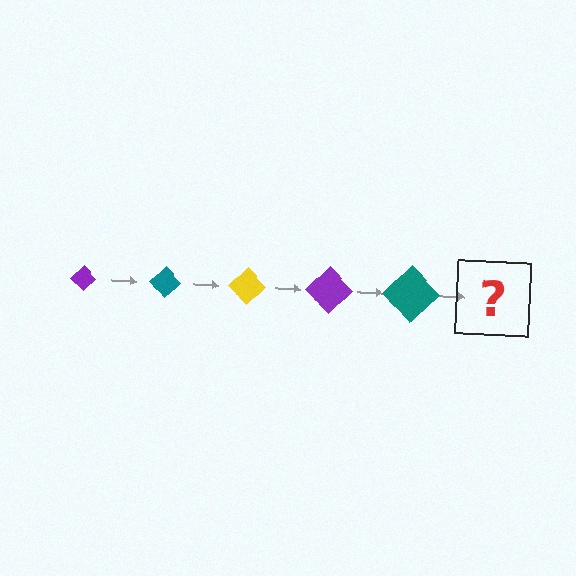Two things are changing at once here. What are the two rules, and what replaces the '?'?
The two rules are that the diamond grows larger each step and the color cycles through purple, teal, and yellow. The '?' should be a yellow diamond, larger than the previous one.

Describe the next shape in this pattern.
It should be a yellow diamond, larger than the previous one.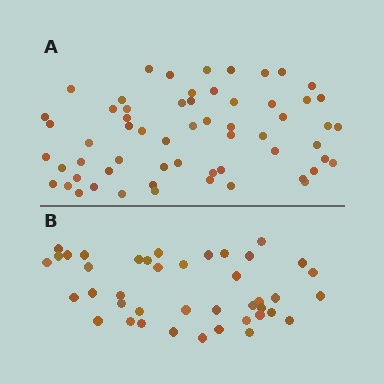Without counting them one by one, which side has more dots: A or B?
Region A (the top region) has more dots.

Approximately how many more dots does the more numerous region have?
Region A has approximately 20 more dots than region B.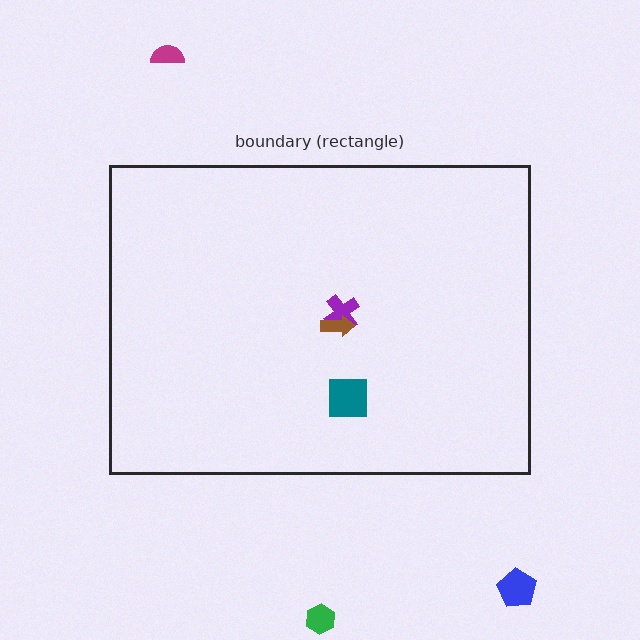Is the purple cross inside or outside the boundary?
Inside.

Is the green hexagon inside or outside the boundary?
Outside.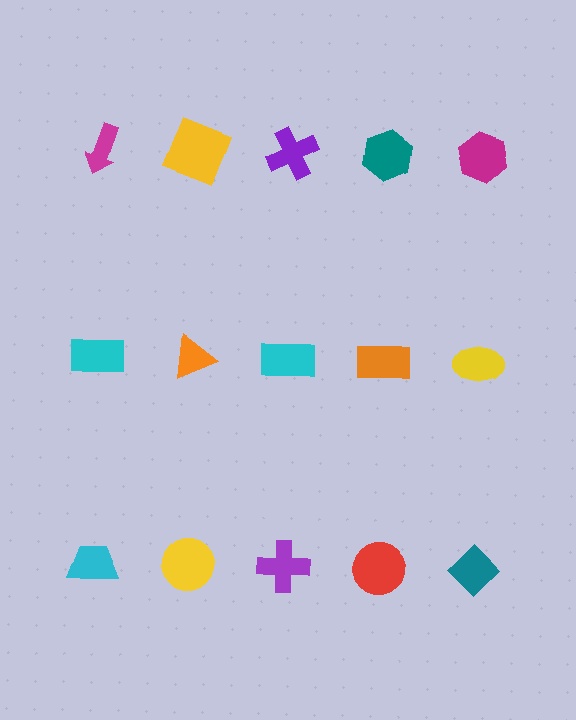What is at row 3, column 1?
A cyan trapezoid.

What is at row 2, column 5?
A yellow ellipse.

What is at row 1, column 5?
A magenta hexagon.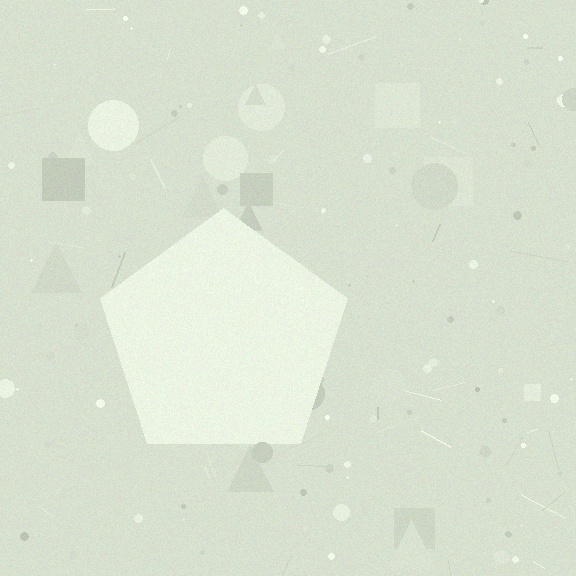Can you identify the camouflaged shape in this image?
The camouflaged shape is a pentagon.